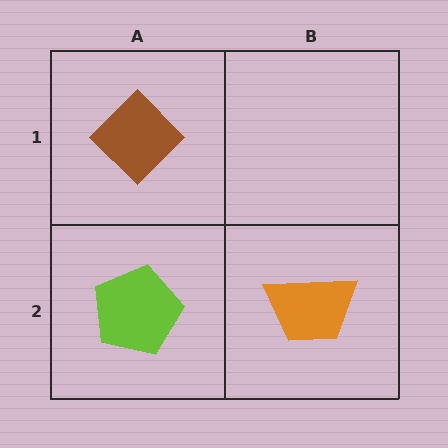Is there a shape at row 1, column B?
No, that cell is empty.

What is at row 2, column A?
A lime pentagon.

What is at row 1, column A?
A brown diamond.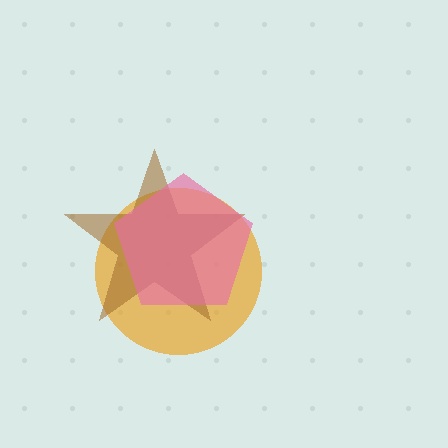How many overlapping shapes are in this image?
There are 3 overlapping shapes in the image.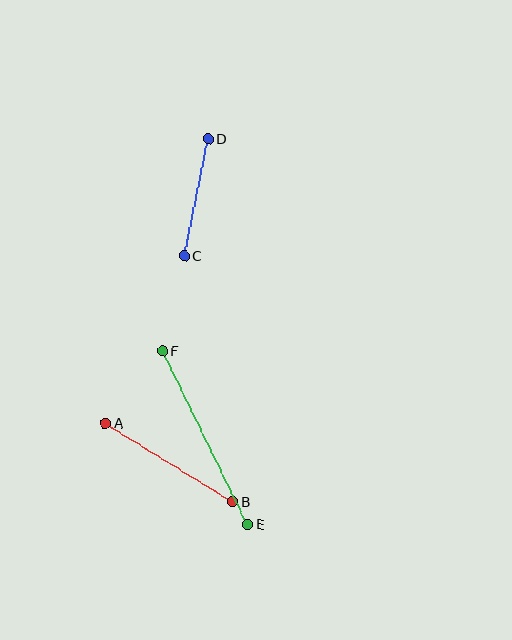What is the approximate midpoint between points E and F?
The midpoint is at approximately (205, 437) pixels.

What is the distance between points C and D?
The distance is approximately 119 pixels.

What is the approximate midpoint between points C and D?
The midpoint is at approximately (196, 197) pixels.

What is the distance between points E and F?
The distance is approximately 193 pixels.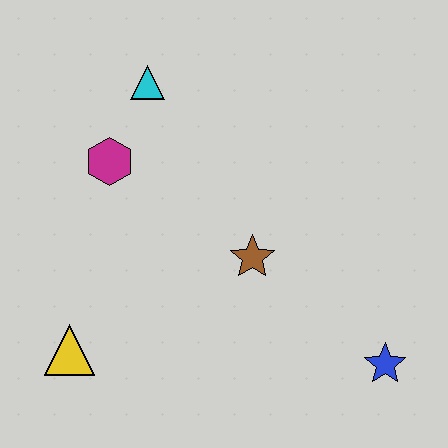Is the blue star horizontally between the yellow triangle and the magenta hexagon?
No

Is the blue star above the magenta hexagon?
No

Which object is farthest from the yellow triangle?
The blue star is farthest from the yellow triangle.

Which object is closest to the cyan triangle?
The magenta hexagon is closest to the cyan triangle.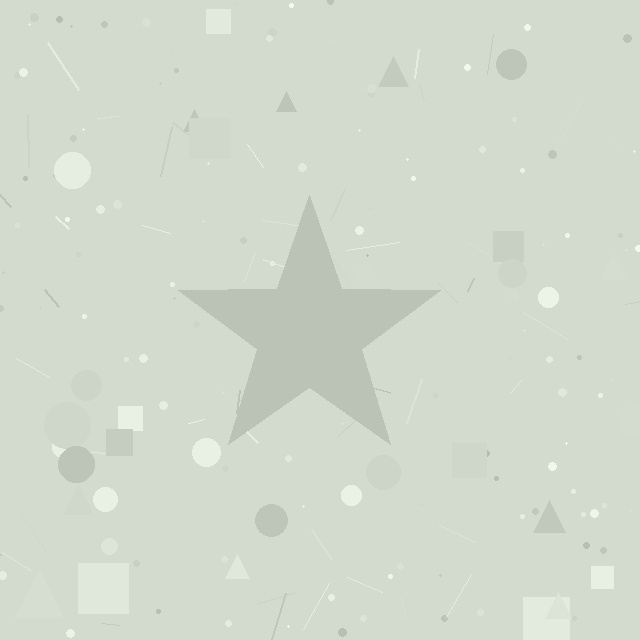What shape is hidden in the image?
A star is hidden in the image.